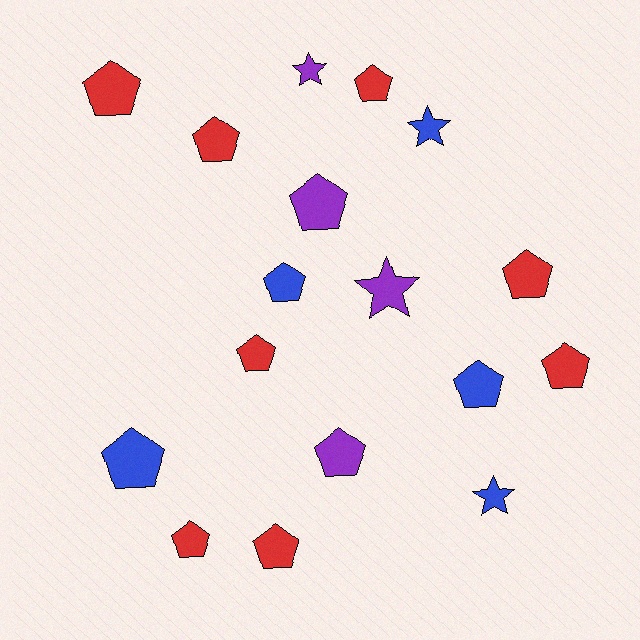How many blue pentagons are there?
There are 3 blue pentagons.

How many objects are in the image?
There are 17 objects.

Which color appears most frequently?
Red, with 8 objects.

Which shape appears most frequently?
Pentagon, with 13 objects.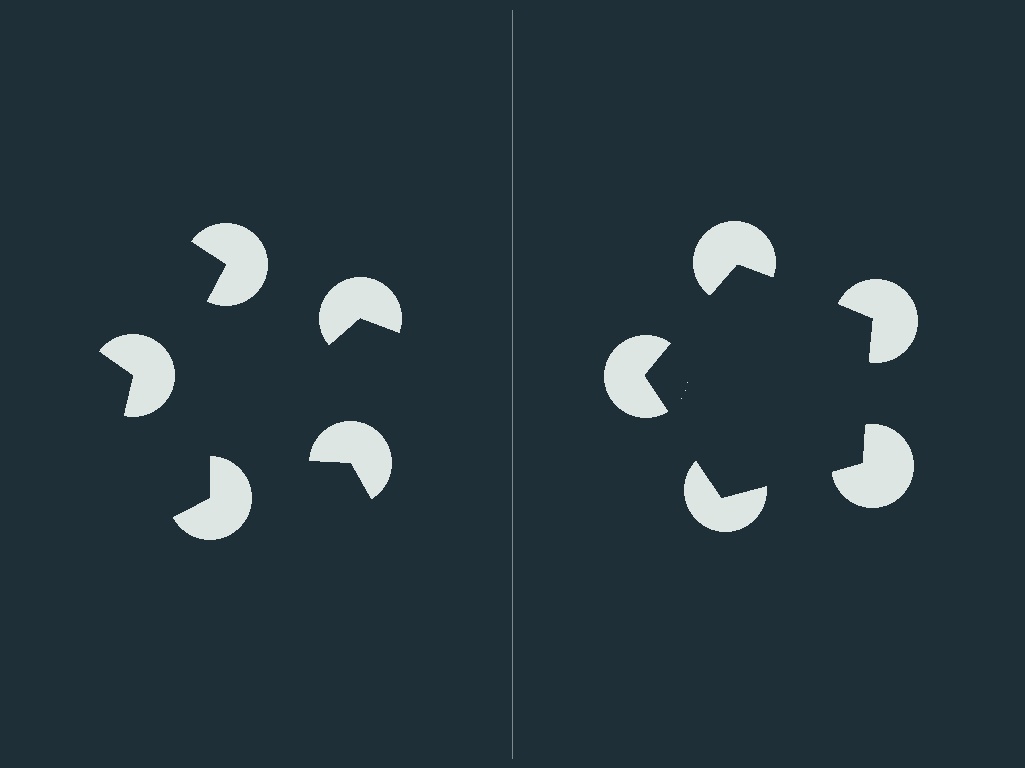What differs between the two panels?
The pac-man discs are positioned identically on both sides; only the wedge orientations differ. On the right they align to a pentagon; on the left they are misaligned.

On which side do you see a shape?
An illusory pentagon appears on the right side. On the left side the wedge cuts are rotated, so no coherent shape forms.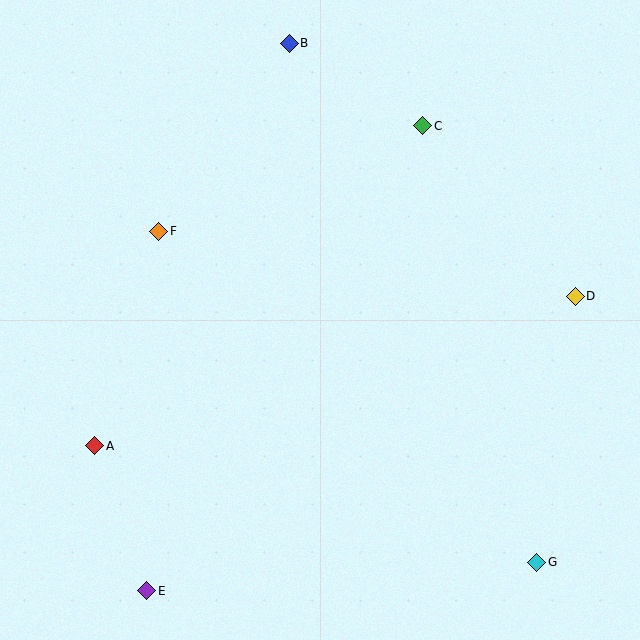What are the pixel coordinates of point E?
Point E is at (147, 591).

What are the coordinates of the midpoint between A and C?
The midpoint between A and C is at (259, 286).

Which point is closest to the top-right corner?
Point C is closest to the top-right corner.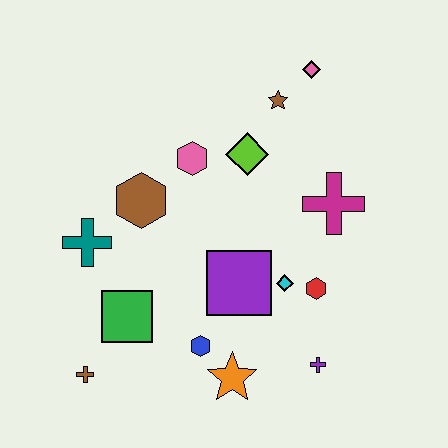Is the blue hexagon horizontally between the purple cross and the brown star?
No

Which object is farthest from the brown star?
The brown cross is farthest from the brown star.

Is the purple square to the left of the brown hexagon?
No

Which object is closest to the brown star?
The pink diamond is closest to the brown star.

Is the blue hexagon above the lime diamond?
No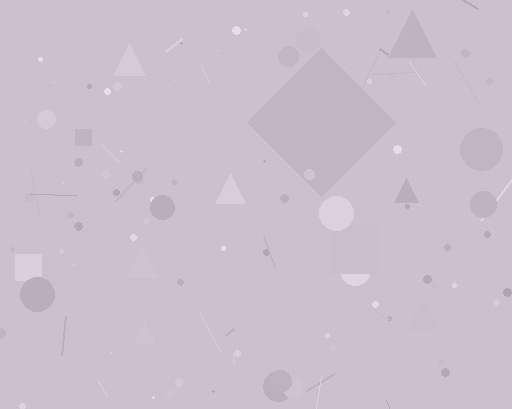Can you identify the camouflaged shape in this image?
The camouflaged shape is a diamond.